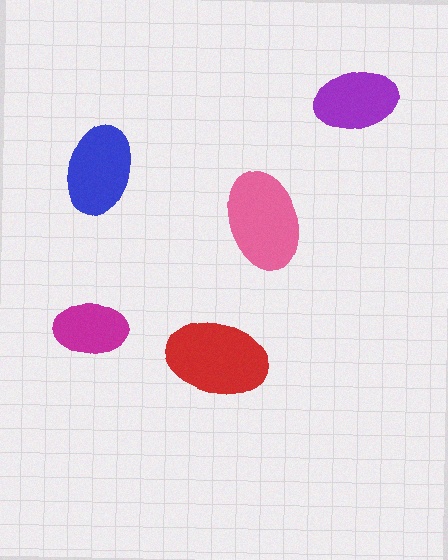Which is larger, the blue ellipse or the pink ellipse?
The pink one.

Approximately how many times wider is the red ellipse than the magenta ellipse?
About 1.5 times wider.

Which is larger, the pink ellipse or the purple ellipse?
The pink one.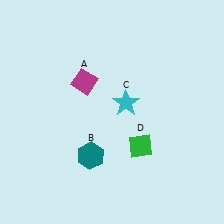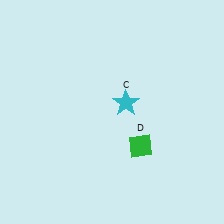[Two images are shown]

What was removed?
The magenta diamond (A), the teal hexagon (B) were removed in Image 2.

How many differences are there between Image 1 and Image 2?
There are 2 differences between the two images.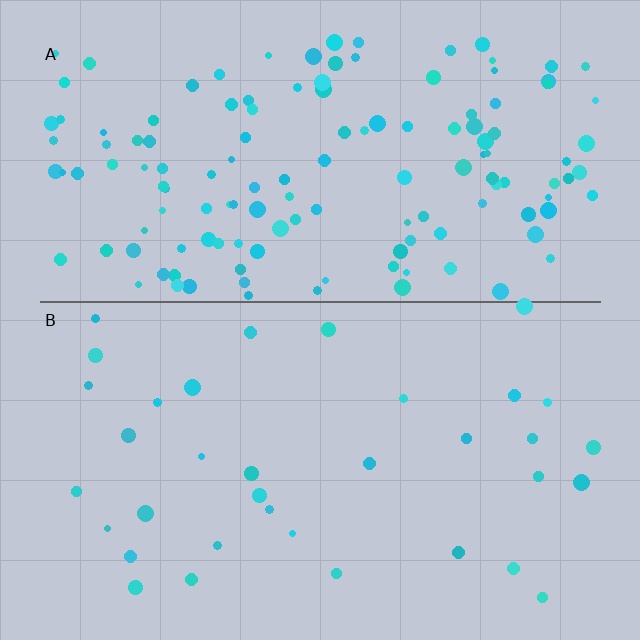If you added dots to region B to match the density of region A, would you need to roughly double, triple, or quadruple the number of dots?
Approximately quadruple.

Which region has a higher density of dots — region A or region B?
A (the top).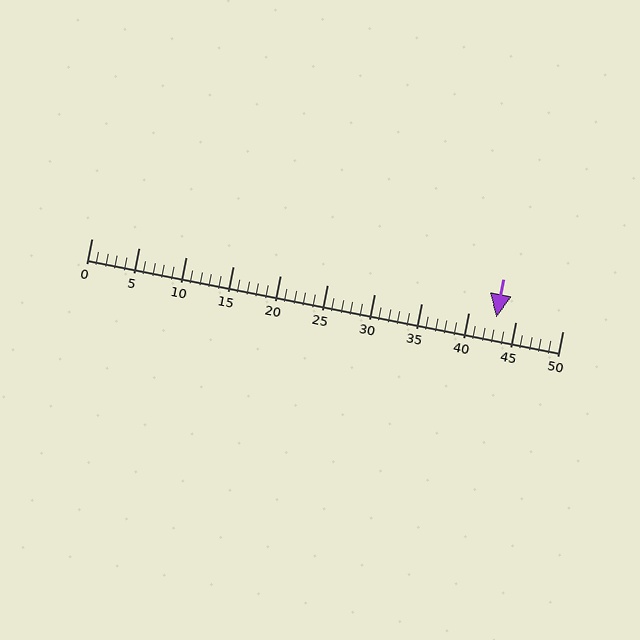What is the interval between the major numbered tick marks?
The major tick marks are spaced 5 units apart.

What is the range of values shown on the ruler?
The ruler shows values from 0 to 50.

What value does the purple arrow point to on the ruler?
The purple arrow points to approximately 43.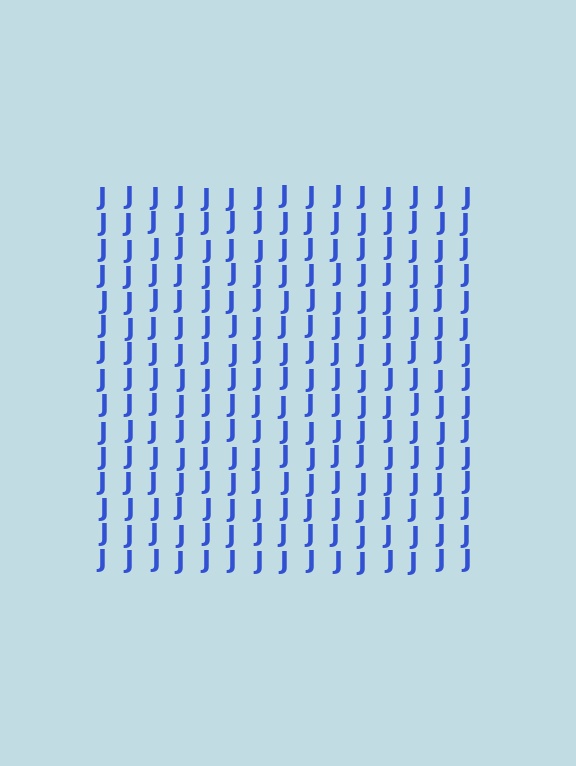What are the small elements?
The small elements are letter J's.